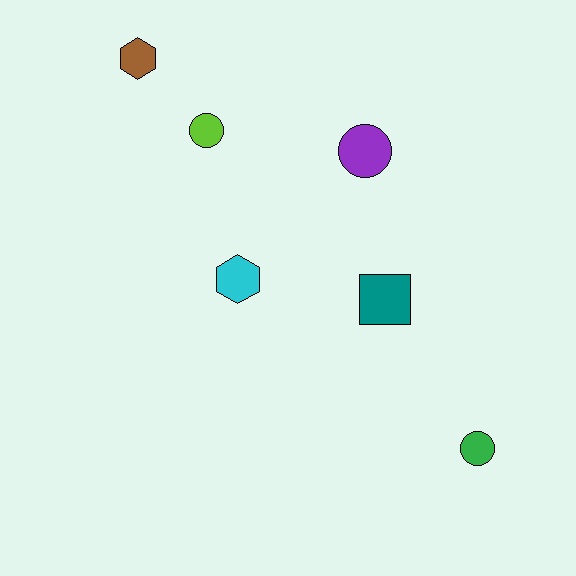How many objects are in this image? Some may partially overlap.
There are 6 objects.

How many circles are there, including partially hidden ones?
There are 3 circles.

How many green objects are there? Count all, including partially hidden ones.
There is 1 green object.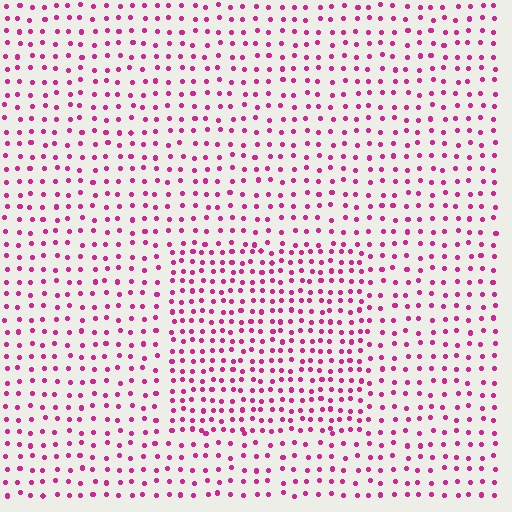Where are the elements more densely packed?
The elements are more densely packed inside the rectangle boundary.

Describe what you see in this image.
The image contains small magenta elements arranged at two different densities. A rectangle-shaped region is visible where the elements are more densely packed than the surrounding area.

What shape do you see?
I see a rectangle.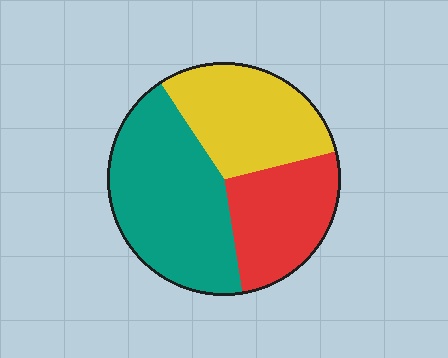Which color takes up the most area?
Teal, at roughly 45%.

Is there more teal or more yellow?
Teal.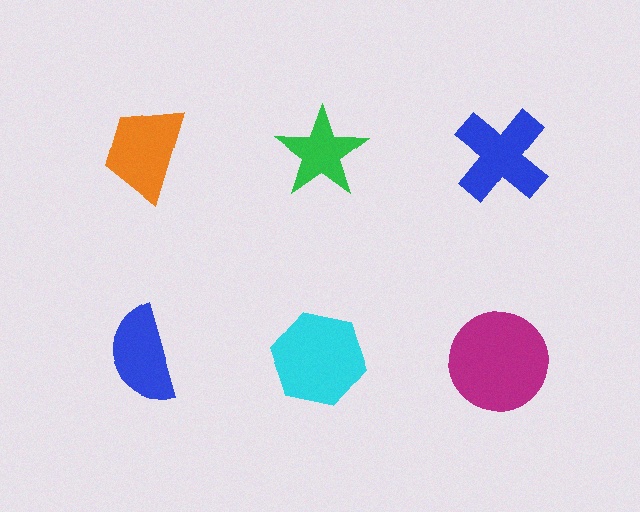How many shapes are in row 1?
3 shapes.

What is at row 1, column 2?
A green star.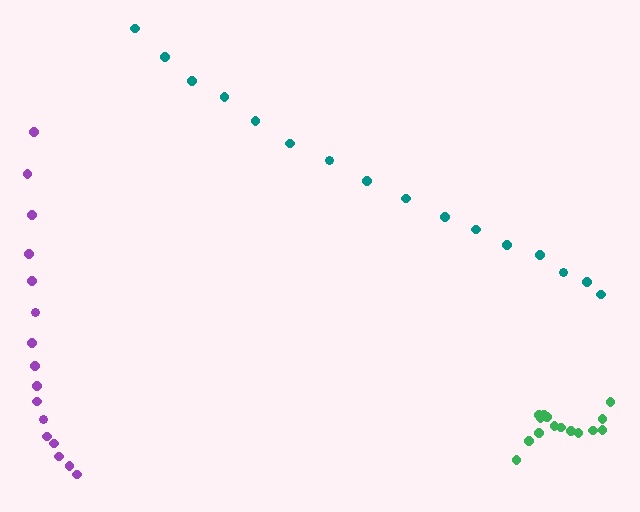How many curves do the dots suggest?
There are 3 distinct paths.